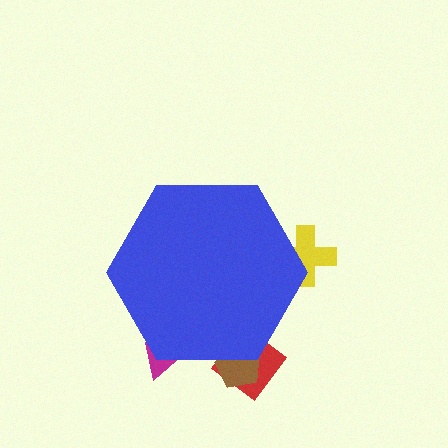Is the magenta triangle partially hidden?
Yes, the magenta triangle is partially hidden behind the blue hexagon.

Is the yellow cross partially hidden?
Yes, the yellow cross is partially hidden behind the blue hexagon.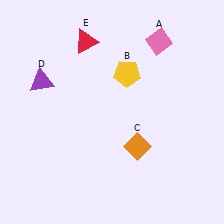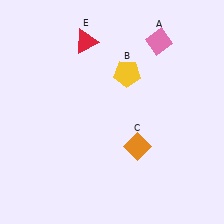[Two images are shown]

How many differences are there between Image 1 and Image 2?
There is 1 difference between the two images.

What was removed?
The purple triangle (D) was removed in Image 2.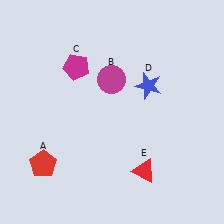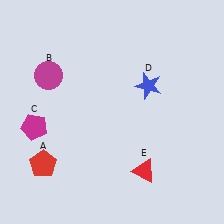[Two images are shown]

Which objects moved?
The objects that moved are: the magenta circle (B), the magenta pentagon (C).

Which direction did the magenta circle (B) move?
The magenta circle (B) moved left.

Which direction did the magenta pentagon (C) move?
The magenta pentagon (C) moved down.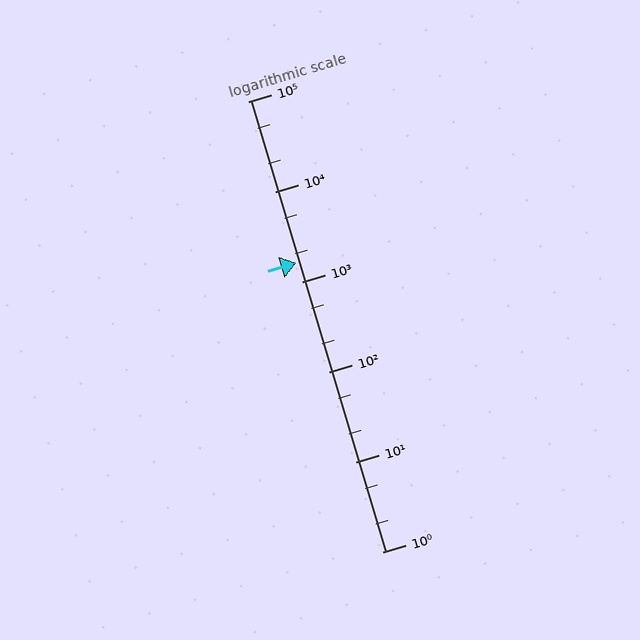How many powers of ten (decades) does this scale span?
The scale spans 5 decades, from 1 to 100000.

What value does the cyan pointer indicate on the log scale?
The pointer indicates approximately 1600.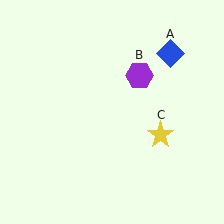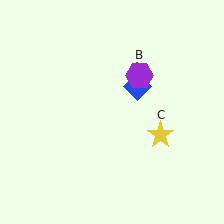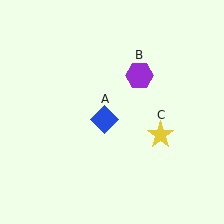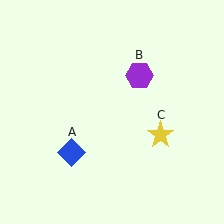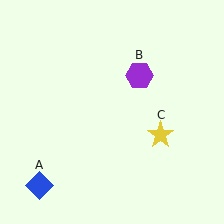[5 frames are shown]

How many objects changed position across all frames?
1 object changed position: blue diamond (object A).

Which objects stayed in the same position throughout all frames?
Purple hexagon (object B) and yellow star (object C) remained stationary.